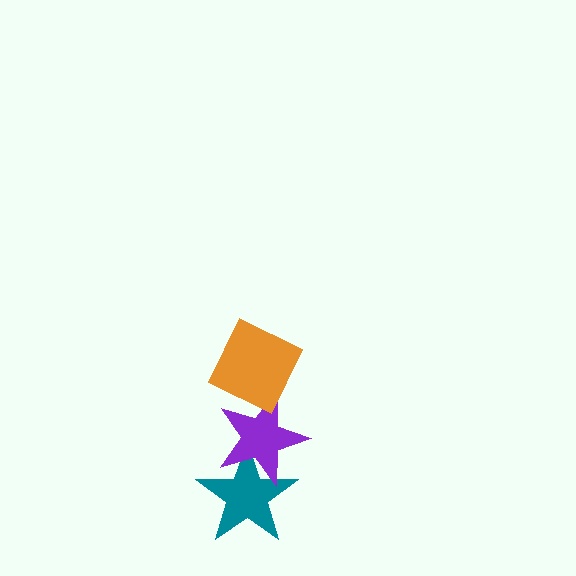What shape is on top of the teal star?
The purple star is on top of the teal star.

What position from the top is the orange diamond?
The orange diamond is 1st from the top.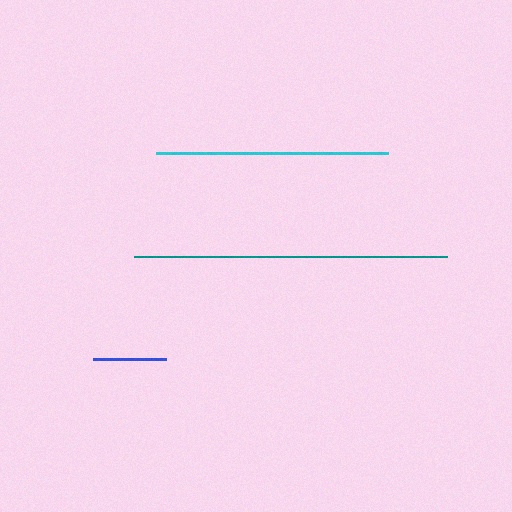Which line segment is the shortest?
The blue line is the shortest at approximately 72 pixels.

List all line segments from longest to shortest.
From longest to shortest: teal, cyan, blue.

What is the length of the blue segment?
The blue segment is approximately 72 pixels long.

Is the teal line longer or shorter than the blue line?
The teal line is longer than the blue line.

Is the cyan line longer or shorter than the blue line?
The cyan line is longer than the blue line.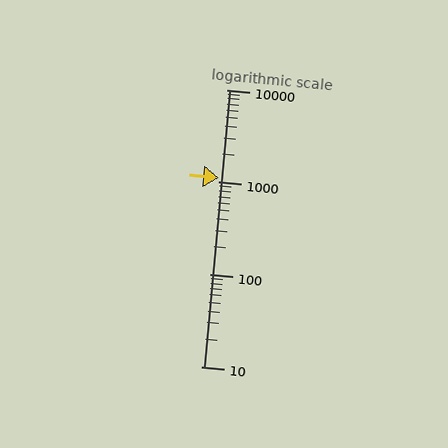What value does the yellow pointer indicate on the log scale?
The pointer indicates approximately 1100.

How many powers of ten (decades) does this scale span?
The scale spans 3 decades, from 10 to 10000.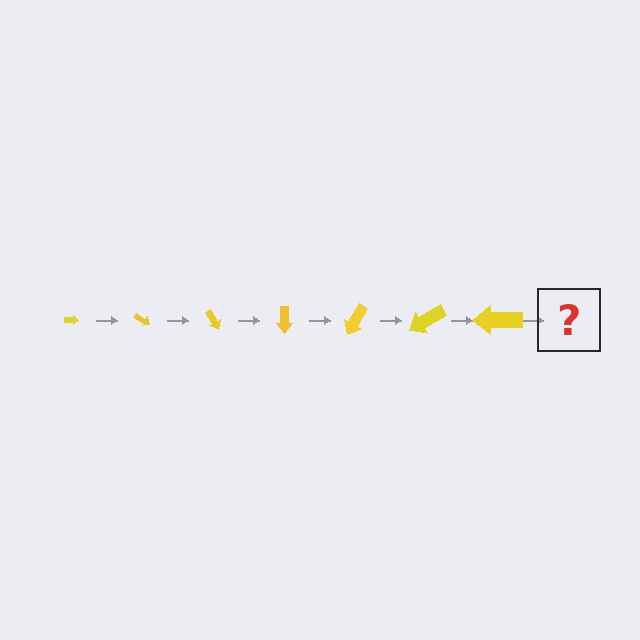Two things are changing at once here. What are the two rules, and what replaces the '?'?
The two rules are that the arrow grows larger each step and it rotates 30 degrees each step. The '?' should be an arrow, larger than the previous one and rotated 210 degrees from the start.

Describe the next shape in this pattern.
It should be an arrow, larger than the previous one and rotated 210 degrees from the start.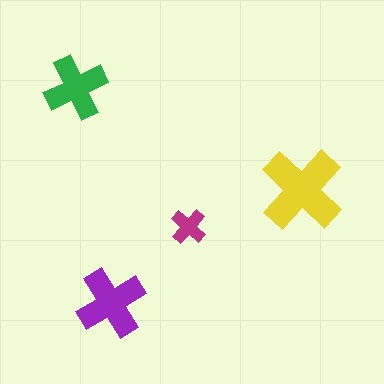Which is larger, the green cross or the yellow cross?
The yellow one.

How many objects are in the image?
There are 4 objects in the image.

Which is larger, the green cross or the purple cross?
The purple one.